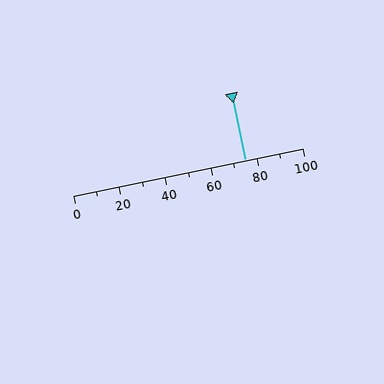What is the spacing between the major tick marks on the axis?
The major ticks are spaced 20 apart.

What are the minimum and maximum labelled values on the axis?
The axis runs from 0 to 100.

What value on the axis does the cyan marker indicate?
The marker indicates approximately 75.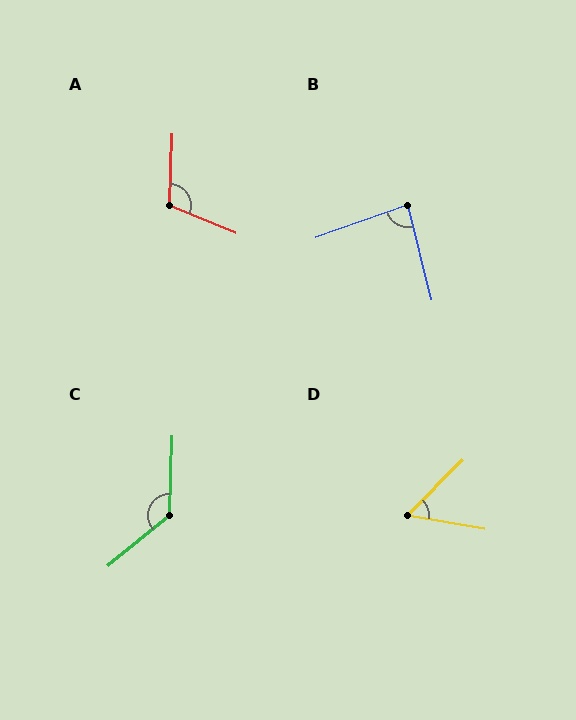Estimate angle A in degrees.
Approximately 111 degrees.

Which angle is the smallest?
D, at approximately 55 degrees.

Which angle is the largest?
C, at approximately 131 degrees.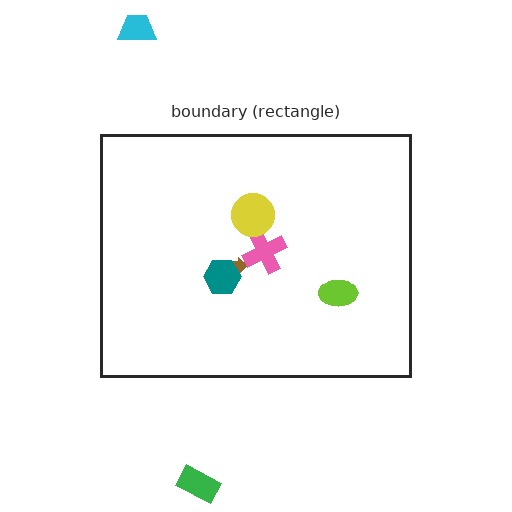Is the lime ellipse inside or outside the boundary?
Inside.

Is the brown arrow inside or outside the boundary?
Inside.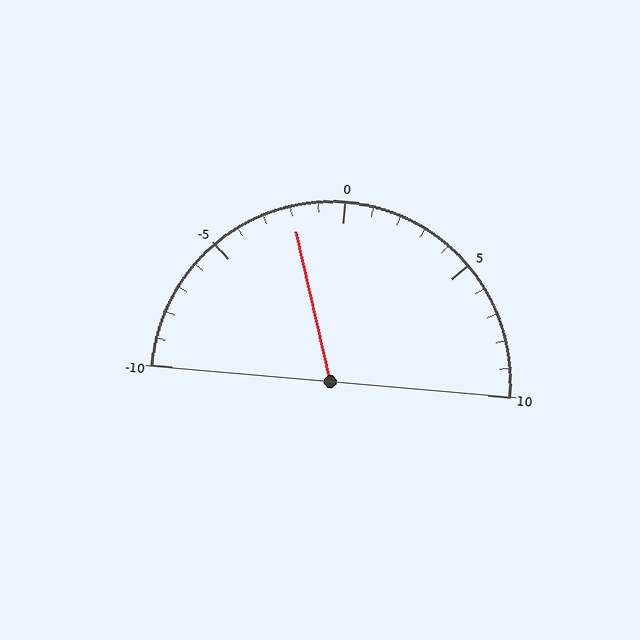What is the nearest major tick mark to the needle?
The nearest major tick mark is 0.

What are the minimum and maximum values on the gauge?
The gauge ranges from -10 to 10.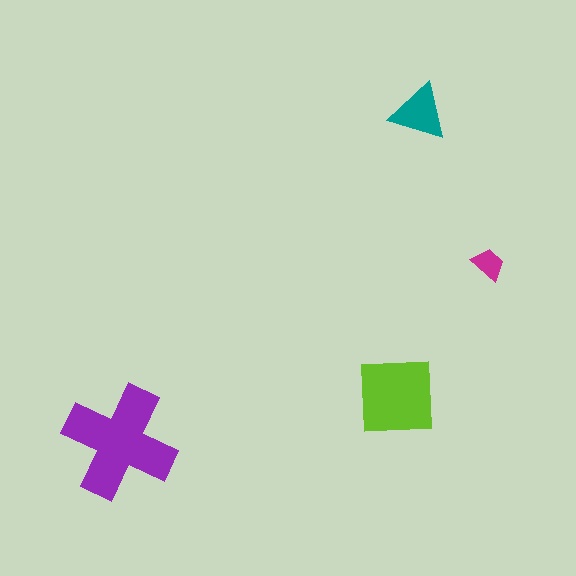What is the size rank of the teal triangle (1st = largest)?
3rd.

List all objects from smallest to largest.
The magenta trapezoid, the teal triangle, the lime square, the purple cross.